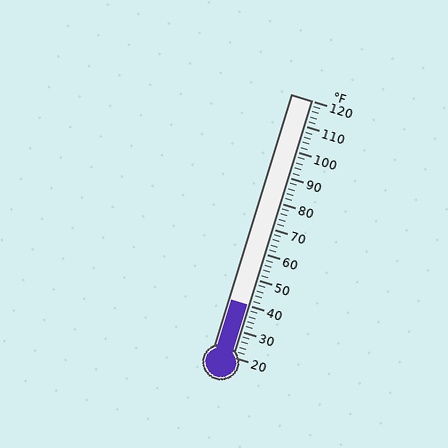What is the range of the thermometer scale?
The thermometer scale ranges from 20°F to 120°F.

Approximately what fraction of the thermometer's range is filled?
The thermometer is filled to approximately 20% of its range.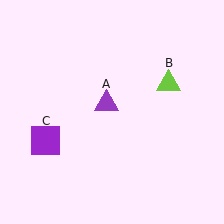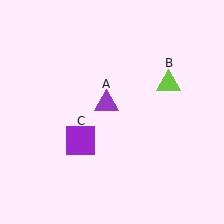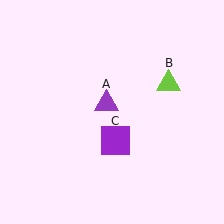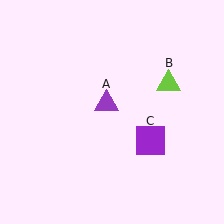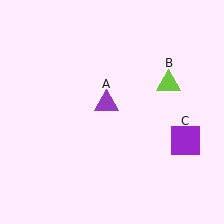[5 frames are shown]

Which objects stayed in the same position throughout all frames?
Purple triangle (object A) and lime triangle (object B) remained stationary.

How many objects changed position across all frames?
1 object changed position: purple square (object C).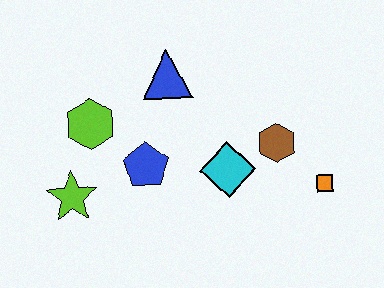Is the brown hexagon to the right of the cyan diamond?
Yes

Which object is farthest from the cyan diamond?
The lime star is farthest from the cyan diamond.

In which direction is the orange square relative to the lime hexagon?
The orange square is to the right of the lime hexagon.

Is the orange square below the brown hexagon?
Yes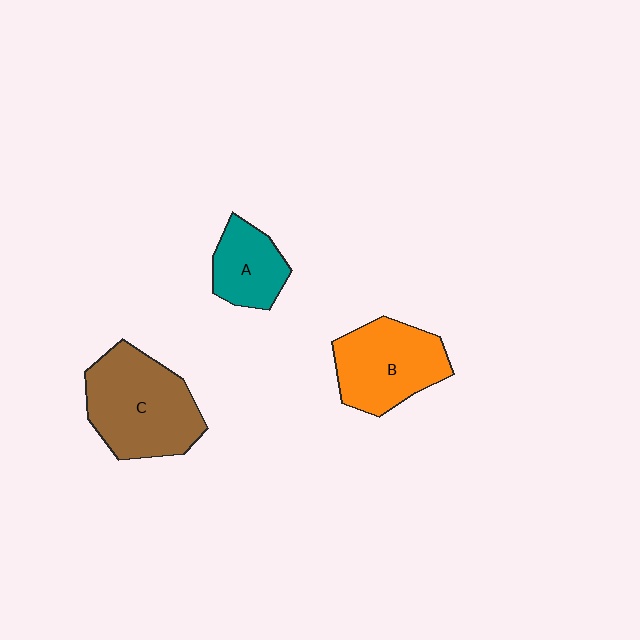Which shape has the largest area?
Shape C (brown).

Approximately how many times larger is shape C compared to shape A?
Approximately 1.9 times.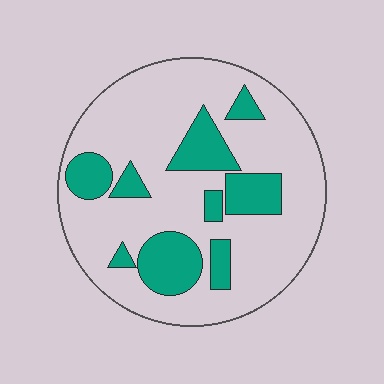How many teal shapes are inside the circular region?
9.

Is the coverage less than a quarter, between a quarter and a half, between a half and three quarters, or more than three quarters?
Less than a quarter.